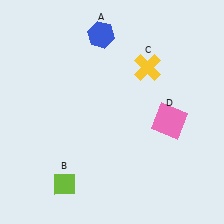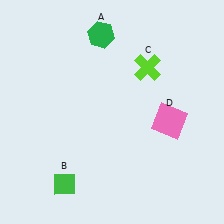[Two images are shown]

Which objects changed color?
A changed from blue to green. B changed from lime to green. C changed from yellow to lime.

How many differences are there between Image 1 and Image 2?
There are 3 differences between the two images.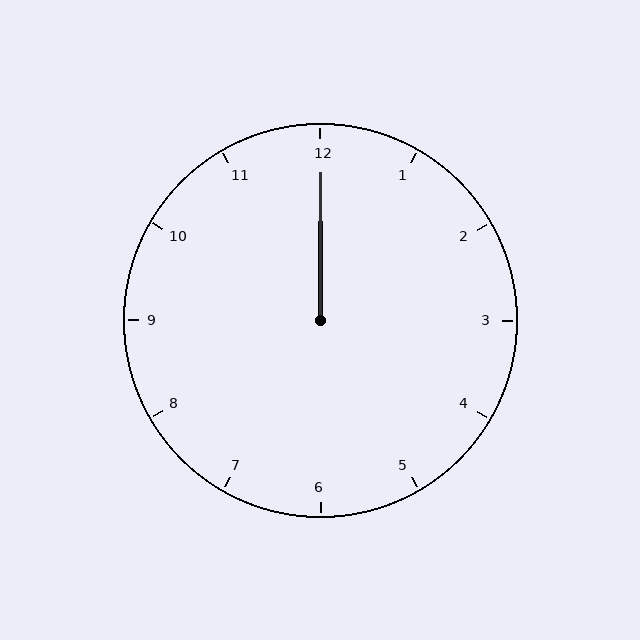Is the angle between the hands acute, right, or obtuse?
It is acute.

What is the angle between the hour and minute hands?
Approximately 0 degrees.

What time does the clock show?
12:00.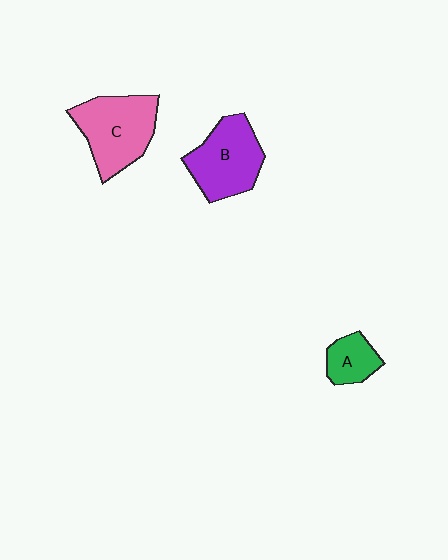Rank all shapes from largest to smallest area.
From largest to smallest: C (pink), B (purple), A (green).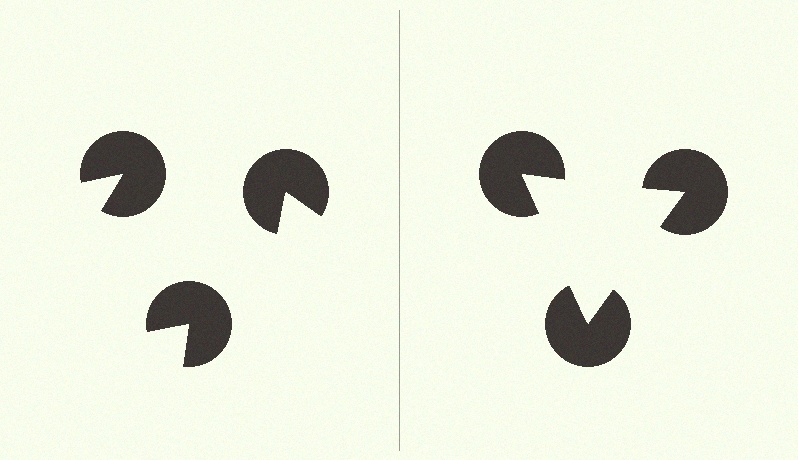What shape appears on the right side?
An illusory triangle.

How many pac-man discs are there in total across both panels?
6 — 3 on each side.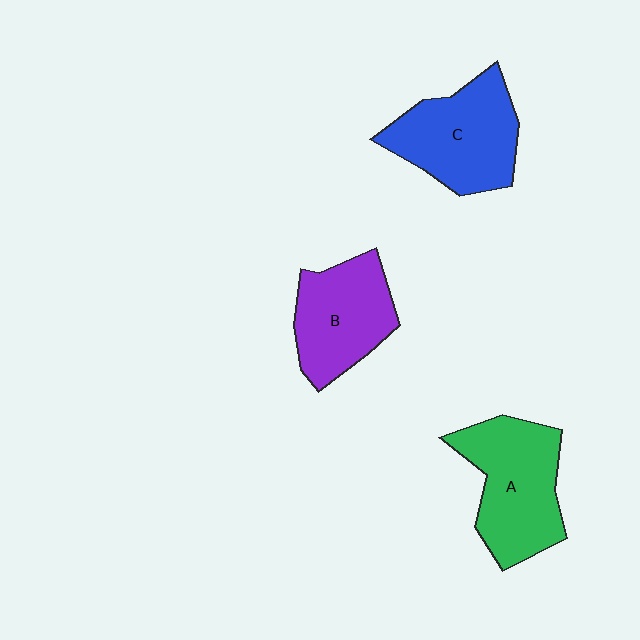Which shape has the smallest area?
Shape B (purple).